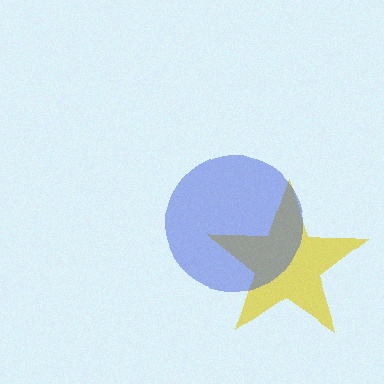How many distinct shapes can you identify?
There are 2 distinct shapes: a yellow star, a blue circle.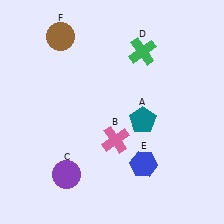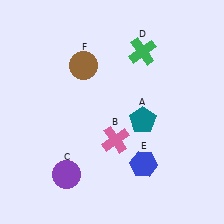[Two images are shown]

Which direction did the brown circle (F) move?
The brown circle (F) moved down.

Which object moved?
The brown circle (F) moved down.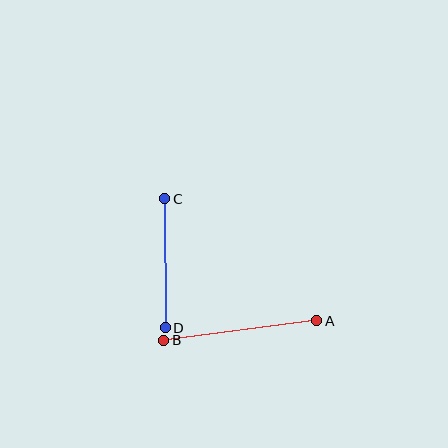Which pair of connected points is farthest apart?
Points A and B are farthest apart.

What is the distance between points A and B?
The distance is approximately 154 pixels.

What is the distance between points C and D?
The distance is approximately 129 pixels.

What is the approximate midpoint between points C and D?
The midpoint is at approximately (165, 263) pixels.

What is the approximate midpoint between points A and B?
The midpoint is at approximately (240, 331) pixels.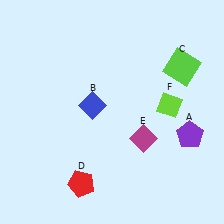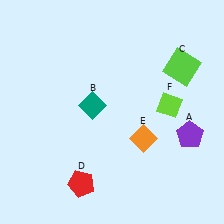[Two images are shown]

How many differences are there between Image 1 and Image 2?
There are 2 differences between the two images.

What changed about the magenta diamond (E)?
In Image 1, E is magenta. In Image 2, it changed to orange.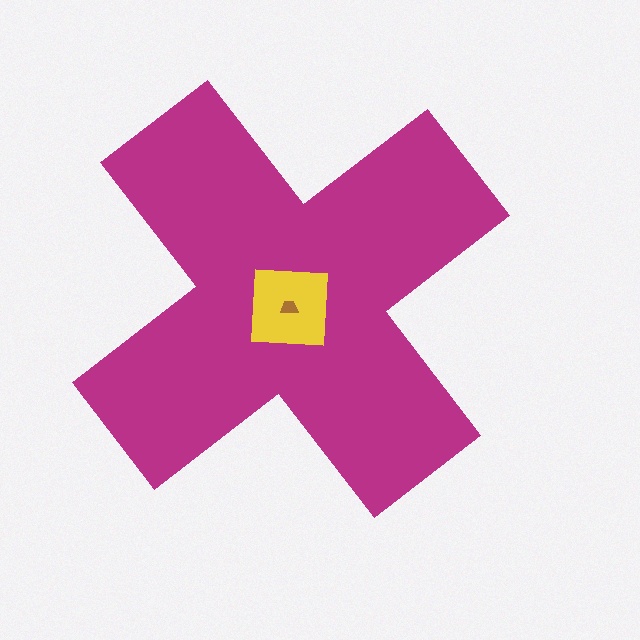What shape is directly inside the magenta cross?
The yellow square.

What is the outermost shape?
The magenta cross.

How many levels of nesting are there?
3.